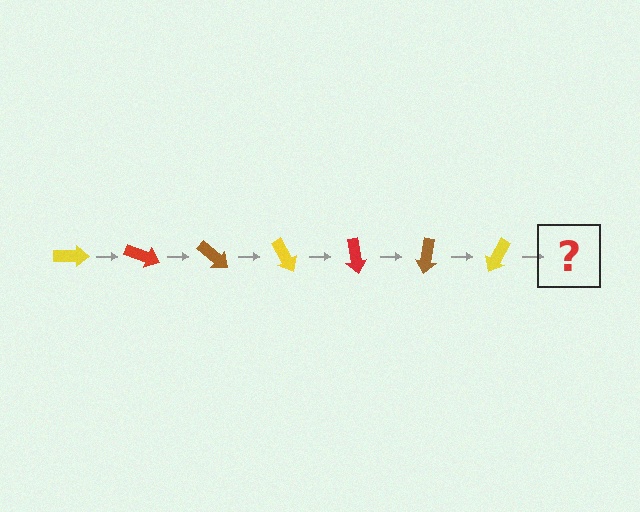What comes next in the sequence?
The next element should be a red arrow, rotated 140 degrees from the start.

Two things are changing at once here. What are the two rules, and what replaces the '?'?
The two rules are that it rotates 20 degrees each step and the color cycles through yellow, red, and brown. The '?' should be a red arrow, rotated 140 degrees from the start.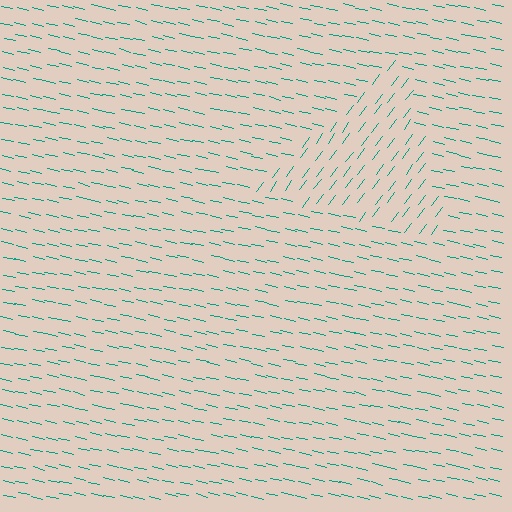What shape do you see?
I see a triangle.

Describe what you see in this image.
The image is filled with small teal line segments. A triangle region in the image has lines oriented differently from the surrounding lines, creating a visible texture boundary.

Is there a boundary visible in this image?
Yes, there is a texture boundary formed by a change in line orientation.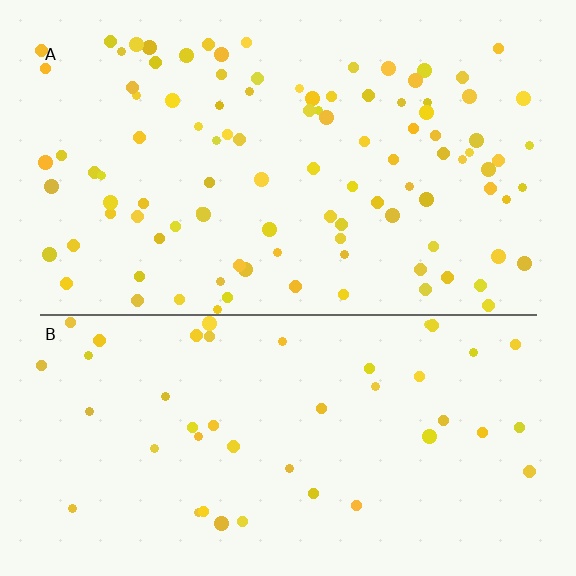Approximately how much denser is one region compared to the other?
Approximately 2.3× — region A over region B.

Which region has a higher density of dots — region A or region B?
A (the top).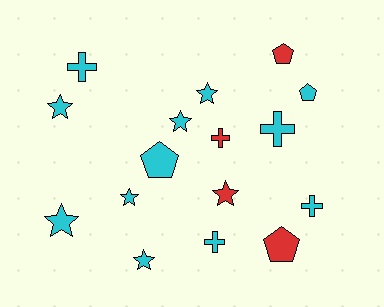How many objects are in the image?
There are 16 objects.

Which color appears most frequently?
Cyan, with 12 objects.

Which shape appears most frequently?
Star, with 7 objects.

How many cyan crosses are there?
There are 4 cyan crosses.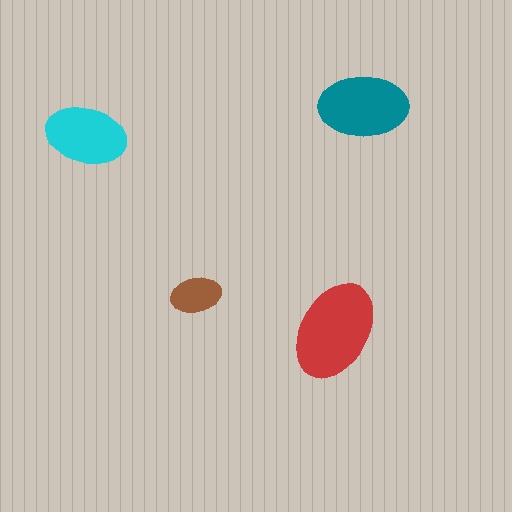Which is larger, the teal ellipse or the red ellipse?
The red one.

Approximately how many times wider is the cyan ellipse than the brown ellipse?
About 1.5 times wider.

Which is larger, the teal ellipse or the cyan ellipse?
The teal one.